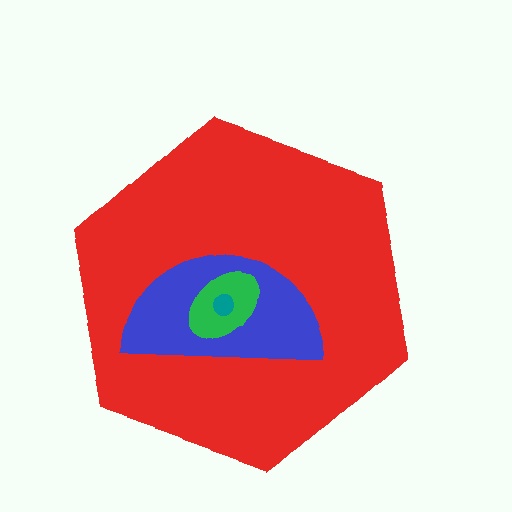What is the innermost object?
The teal circle.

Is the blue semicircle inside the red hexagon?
Yes.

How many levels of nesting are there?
4.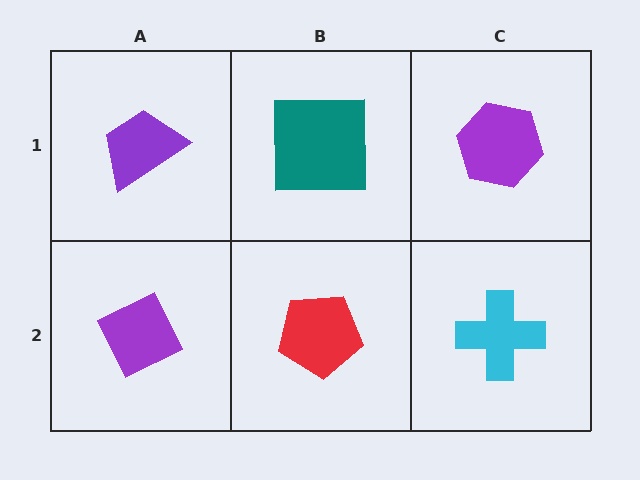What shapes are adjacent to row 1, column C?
A cyan cross (row 2, column C), a teal square (row 1, column B).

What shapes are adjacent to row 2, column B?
A teal square (row 1, column B), a purple diamond (row 2, column A), a cyan cross (row 2, column C).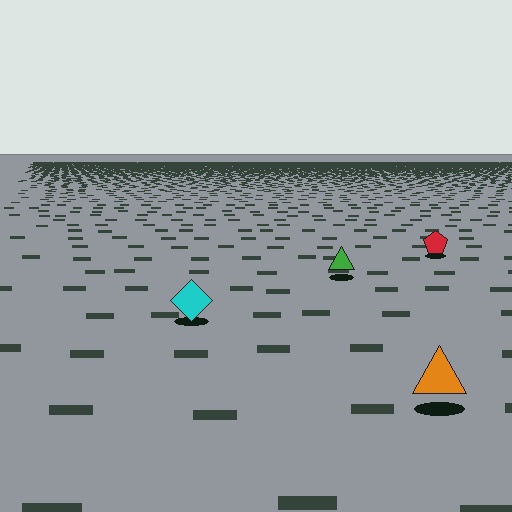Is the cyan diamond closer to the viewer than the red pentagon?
Yes. The cyan diamond is closer — you can tell from the texture gradient: the ground texture is coarser near it.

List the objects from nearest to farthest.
From nearest to farthest: the orange triangle, the cyan diamond, the green triangle, the red pentagon.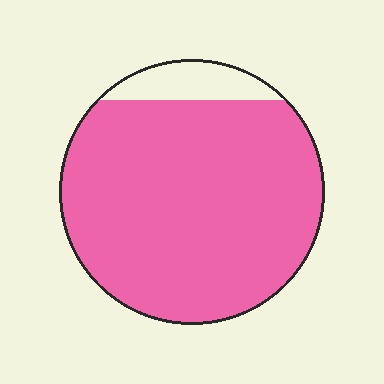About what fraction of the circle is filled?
About nine tenths (9/10).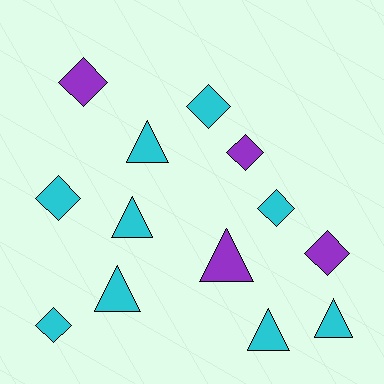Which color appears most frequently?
Cyan, with 9 objects.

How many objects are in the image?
There are 13 objects.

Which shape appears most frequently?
Diamond, with 7 objects.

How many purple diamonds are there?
There are 3 purple diamonds.